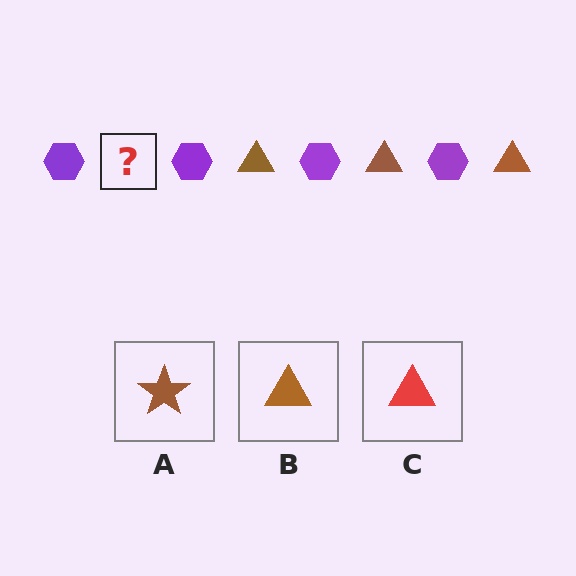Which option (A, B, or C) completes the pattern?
B.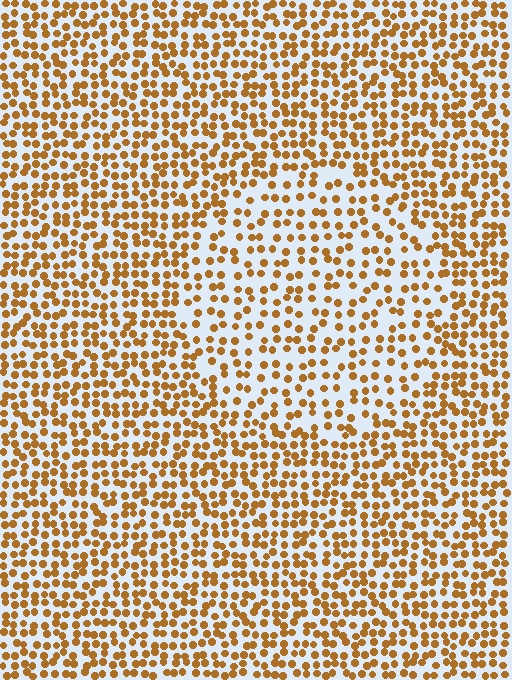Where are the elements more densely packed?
The elements are more densely packed outside the circle boundary.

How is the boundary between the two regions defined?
The boundary is defined by a change in element density (approximately 1.6x ratio). All elements are the same color, size, and shape.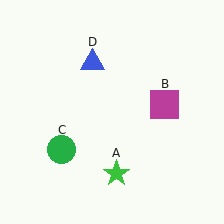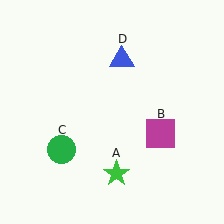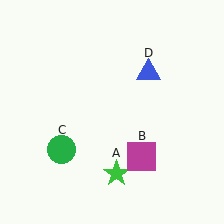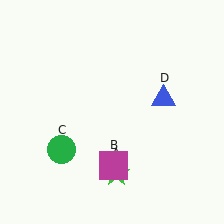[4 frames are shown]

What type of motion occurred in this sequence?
The magenta square (object B), blue triangle (object D) rotated clockwise around the center of the scene.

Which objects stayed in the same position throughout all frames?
Green star (object A) and green circle (object C) remained stationary.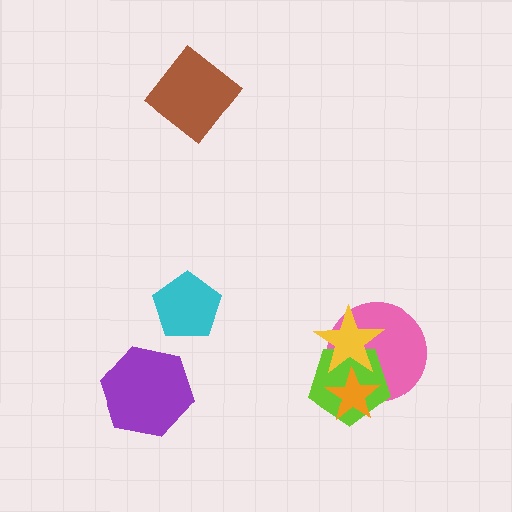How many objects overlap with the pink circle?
3 objects overlap with the pink circle.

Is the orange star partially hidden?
Yes, it is partially covered by another shape.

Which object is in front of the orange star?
The yellow star is in front of the orange star.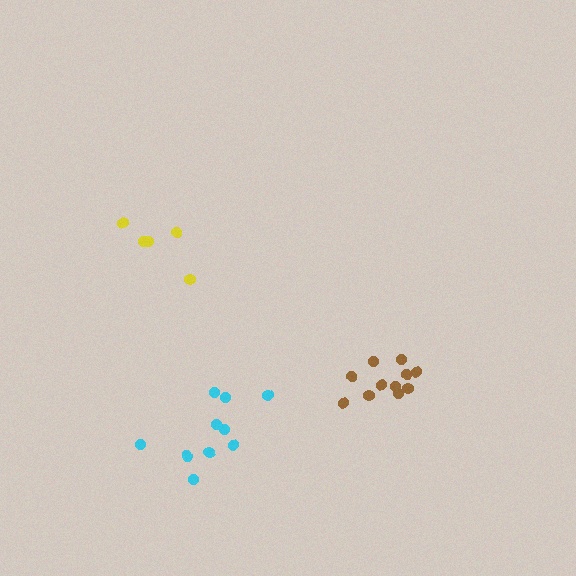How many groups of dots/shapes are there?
There are 3 groups.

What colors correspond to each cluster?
The clusters are colored: yellow, brown, cyan.